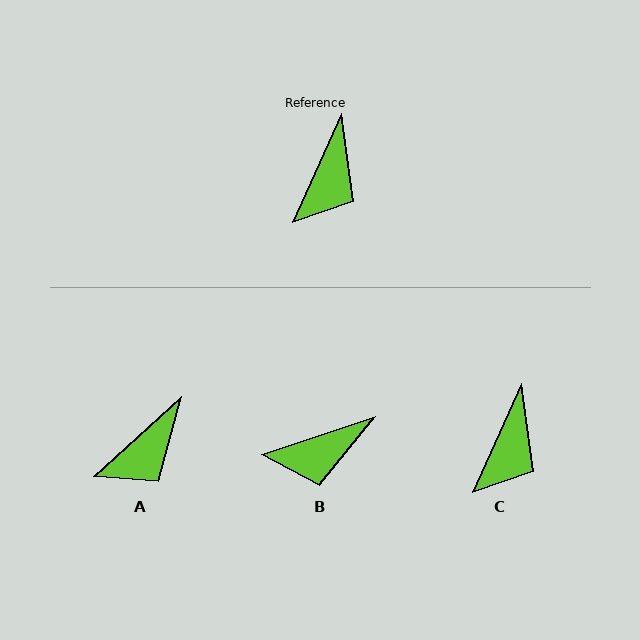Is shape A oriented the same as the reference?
No, it is off by about 23 degrees.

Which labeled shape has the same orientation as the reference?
C.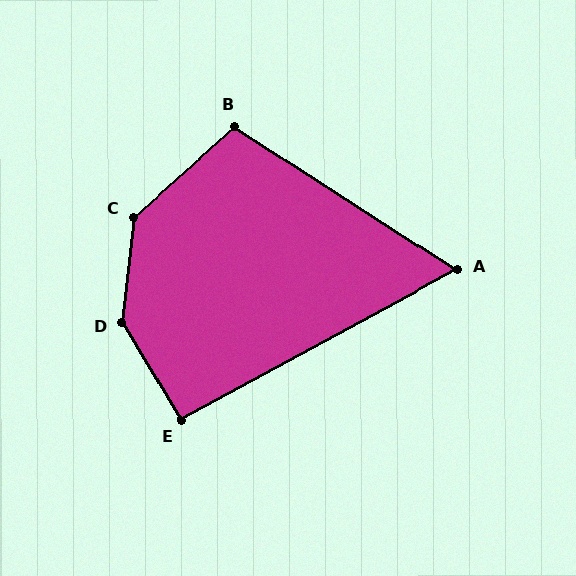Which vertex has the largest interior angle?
D, at approximately 142 degrees.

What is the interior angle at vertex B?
Approximately 105 degrees (obtuse).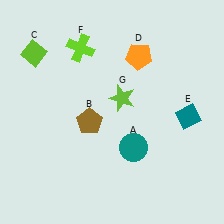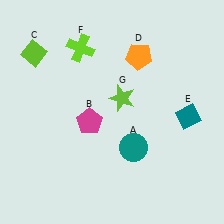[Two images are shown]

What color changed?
The pentagon (B) changed from brown in Image 1 to magenta in Image 2.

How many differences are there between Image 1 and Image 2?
There is 1 difference between the two images.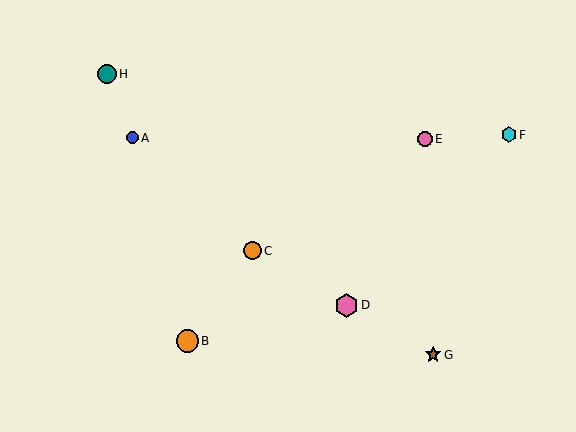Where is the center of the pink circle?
The center of the pink circle is at (425, 139).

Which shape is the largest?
The pink hexagon (labeled D) is the largest.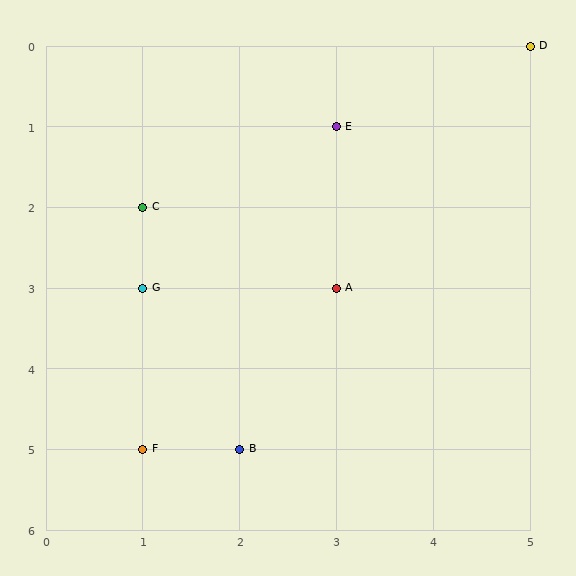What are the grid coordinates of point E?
Point E is at grid coordinates (3, 1).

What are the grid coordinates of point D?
Point D is at grid coordinates (5, 0).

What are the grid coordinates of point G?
Point G is at grid coordinates (1, 3).